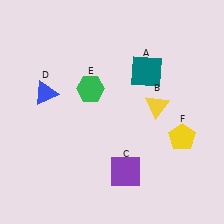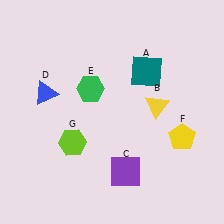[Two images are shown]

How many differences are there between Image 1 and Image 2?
There is 1 difference between the two images.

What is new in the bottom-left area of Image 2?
A lime hexagon (G) was added in the bottom-left area of Image 2.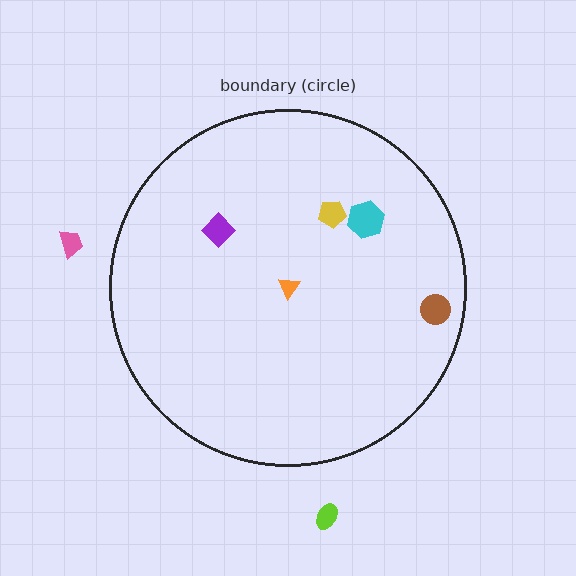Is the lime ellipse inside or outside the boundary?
Outside.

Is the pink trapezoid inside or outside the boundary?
Outside.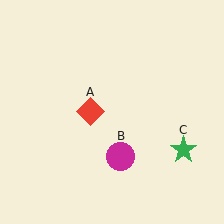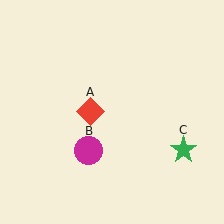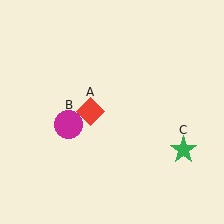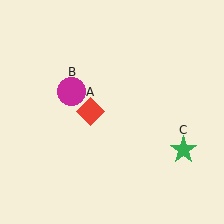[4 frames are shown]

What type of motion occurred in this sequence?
The magenta circle (object B) rotated clockwise around the center of the scene.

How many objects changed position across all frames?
1 object changed position: magenta circle (object B).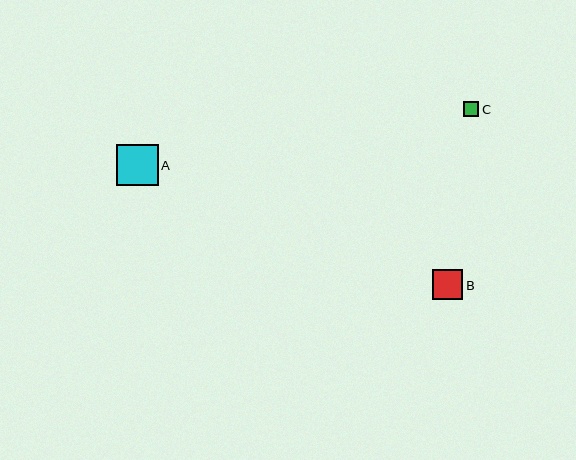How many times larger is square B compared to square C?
Square B is approximately 2.0 times the size of square C.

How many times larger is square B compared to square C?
Square B is approximately 2.0 times the size of square C.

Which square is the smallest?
Square C is the smallest with a size of approximately 15 pixels.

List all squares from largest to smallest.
From largest to smallest: A, B, C.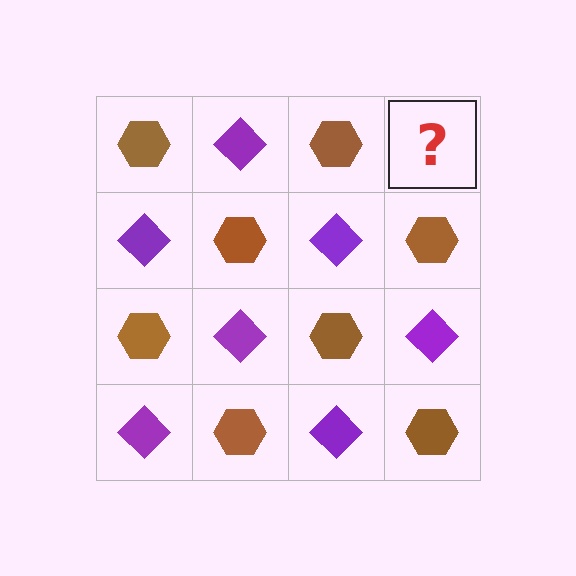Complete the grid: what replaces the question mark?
The question mark should be replaced with a purple diamond.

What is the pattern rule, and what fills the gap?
The rule is that it alternates brown hexagon and purple diamond in a checkerboard pattern. The gap should be filled with a purple diamond.